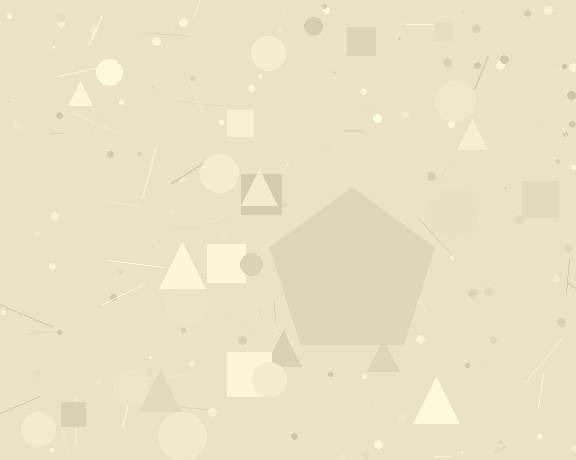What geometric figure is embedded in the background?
A pentagon is embedded in the background.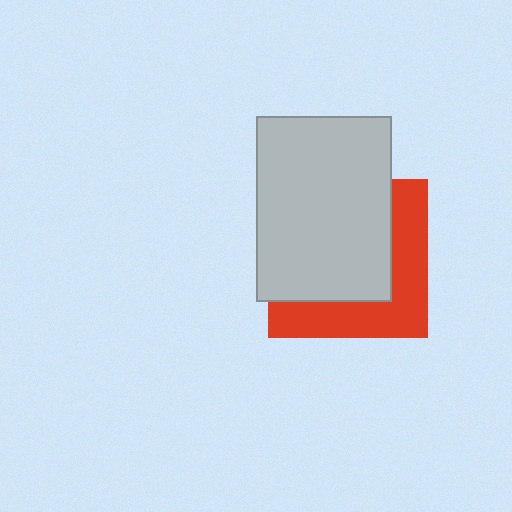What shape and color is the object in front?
The object in front is a light gray rectangle.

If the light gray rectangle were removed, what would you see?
You would see the complete red square.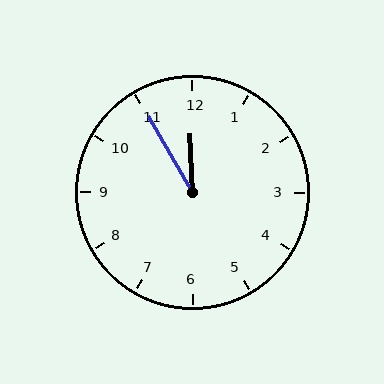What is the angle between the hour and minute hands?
Approximately 28 degrees.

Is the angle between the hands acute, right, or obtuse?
It is acute.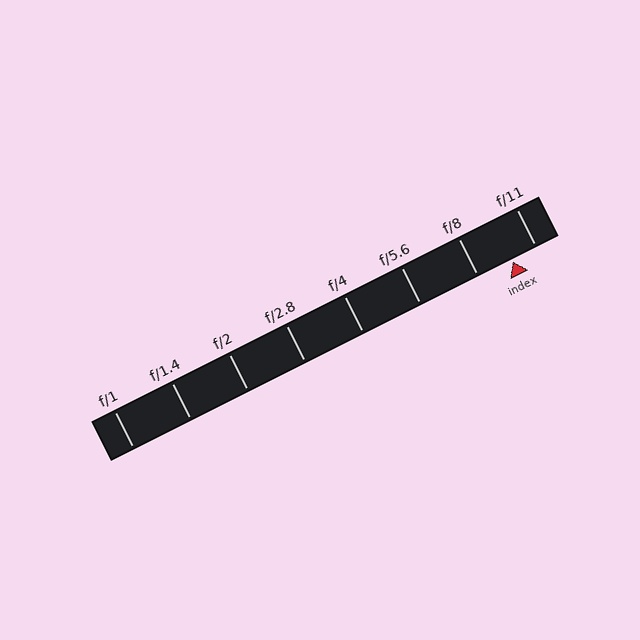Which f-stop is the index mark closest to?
The index mark is closest to f/11.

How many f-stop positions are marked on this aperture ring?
There are 8 f-stop positions marked.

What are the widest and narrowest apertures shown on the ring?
The widest aperture shown is f/1 and the narrowest is f/11.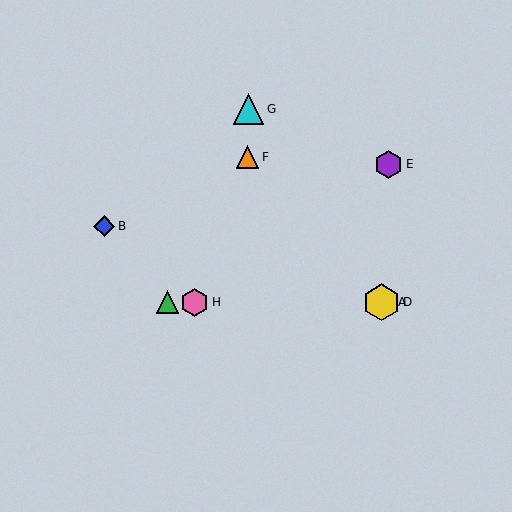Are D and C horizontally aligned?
Yes, both are at y≈302.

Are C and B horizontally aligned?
No, C is at y≈302 and B is at y≈226.